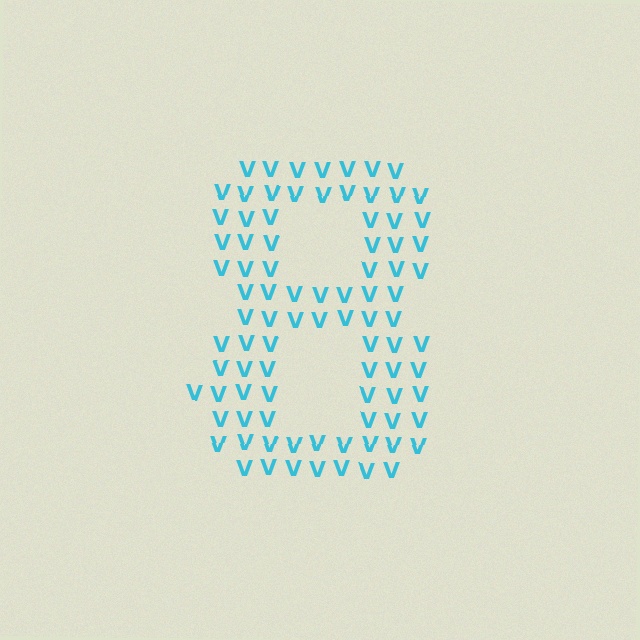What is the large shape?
The large shape is the digit 8.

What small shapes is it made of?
It is made of small letter V's.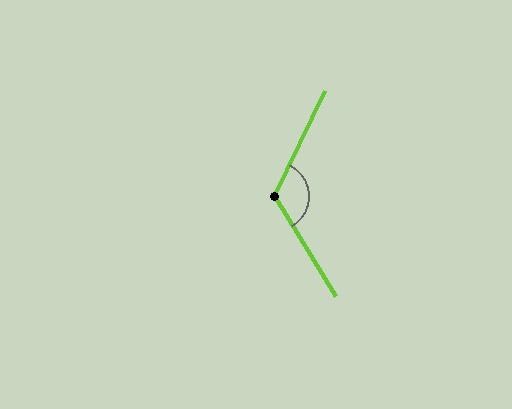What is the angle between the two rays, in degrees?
Approximately 124 degrees.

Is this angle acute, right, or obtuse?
It is obtuse.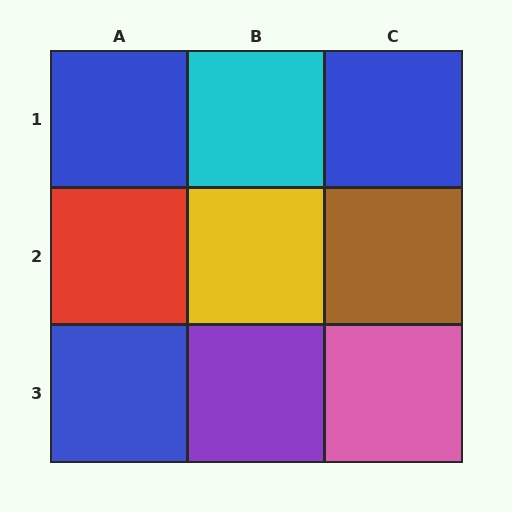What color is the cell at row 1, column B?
Cyan.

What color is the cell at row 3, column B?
Purple.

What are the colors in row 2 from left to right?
Red, yellow, brown.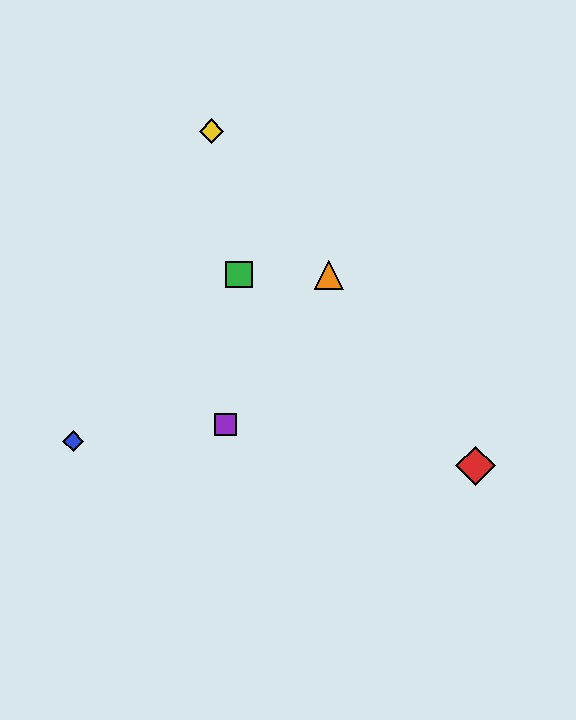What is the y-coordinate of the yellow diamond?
The yellow diamond is at y≈131.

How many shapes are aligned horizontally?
2 shapes (the green square, the orange triangle) are aligned horizontally.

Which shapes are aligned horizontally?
The green square, the orange triangle are aligned horizontally.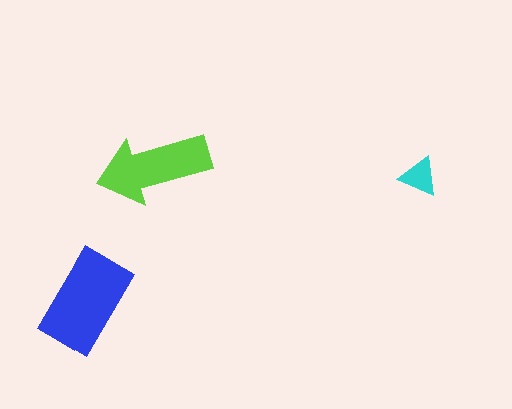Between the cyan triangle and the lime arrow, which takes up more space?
The lime arrow.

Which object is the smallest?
The cyan triangle.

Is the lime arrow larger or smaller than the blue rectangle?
Smaller.